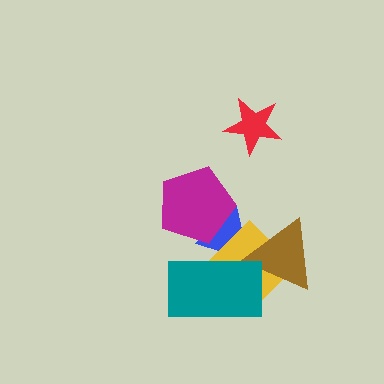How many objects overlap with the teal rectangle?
3 objects overlap with the teal rectangle.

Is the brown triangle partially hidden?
Yes, it is partially covered by another shape.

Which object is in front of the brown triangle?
The teal rectangle is in front of the brown triangle.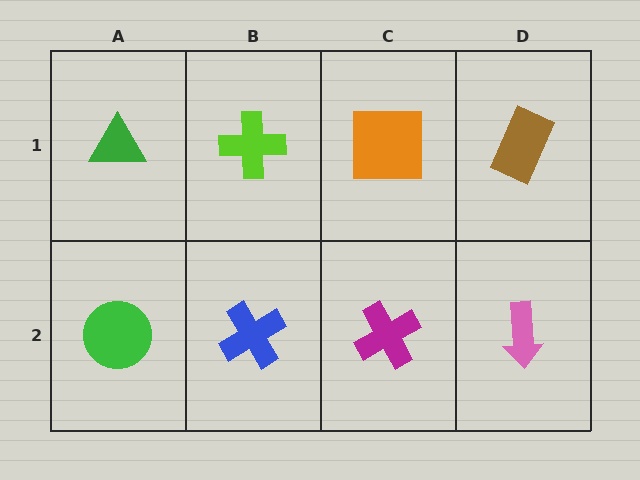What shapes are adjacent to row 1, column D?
A pink arrow (row 2, column D), an orange square (row 1, column C).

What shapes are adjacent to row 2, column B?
A lime cross (row 1, column B), a green circle (row 2, column A), a magenta cross (row 2, column C).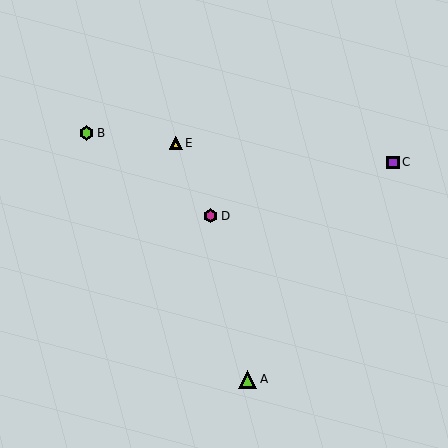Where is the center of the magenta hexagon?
The center of the magenta hexagon is at (210, 216).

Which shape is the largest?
The lime triangle (labeled A) is the largest.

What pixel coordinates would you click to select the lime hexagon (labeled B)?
Click at (86, 133) to select the lime hexagon B.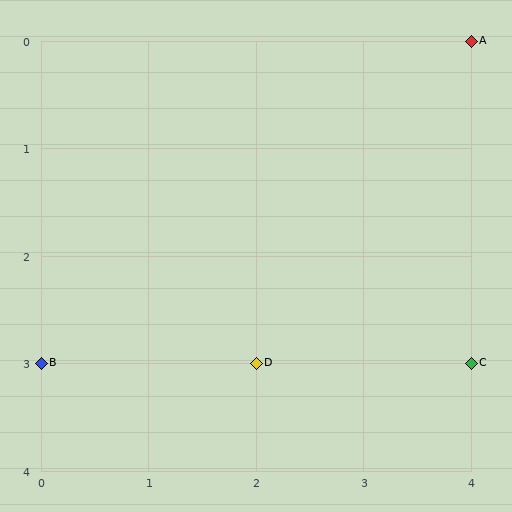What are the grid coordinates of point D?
Point D is at grid coordinates (2, 3).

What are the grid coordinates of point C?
Point C is at grid coordinates (4, 3).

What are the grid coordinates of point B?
Point B is at grid coordinates (0, 3).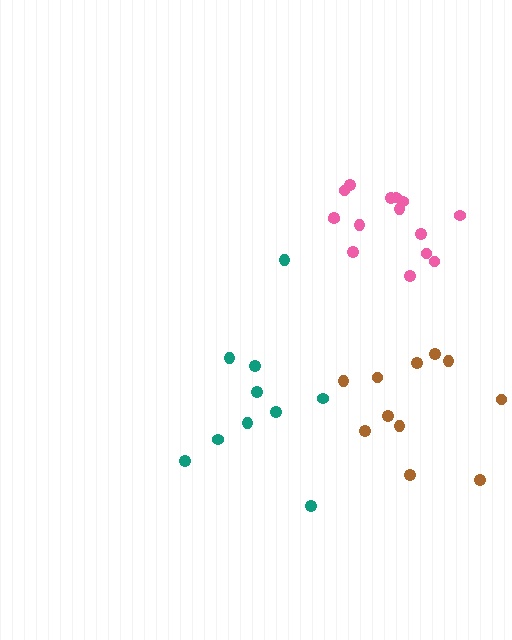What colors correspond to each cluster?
The clusters are colored: pink, teal, brown.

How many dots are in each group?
Group 1: 15 dots, Group 2: 10 dots, Group 3: 11 dots (36 total).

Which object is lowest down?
The brown cluster is bottommost.